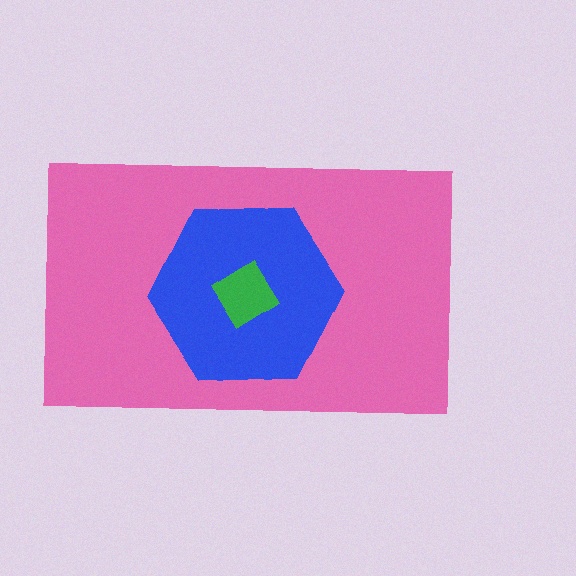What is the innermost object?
The green diamond.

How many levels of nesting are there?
3.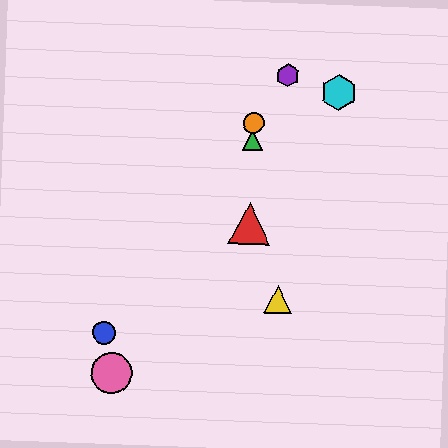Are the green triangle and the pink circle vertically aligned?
No, the green triangle is at x≈253 and the pink circle is at x≈111.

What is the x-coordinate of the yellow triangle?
The yellow triangle is at x≈277.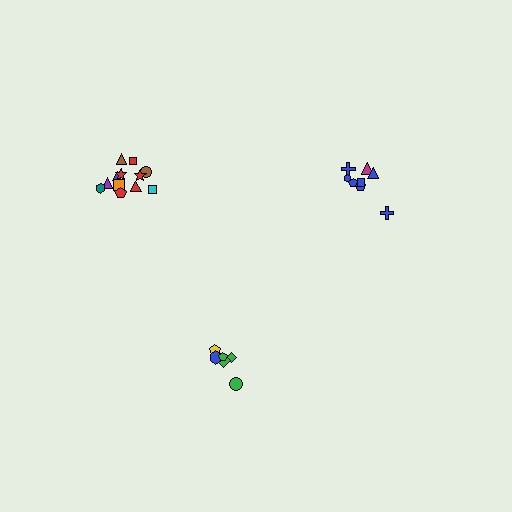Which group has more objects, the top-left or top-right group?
The top-left group.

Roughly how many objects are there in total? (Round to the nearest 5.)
Roughly 25 objects in total.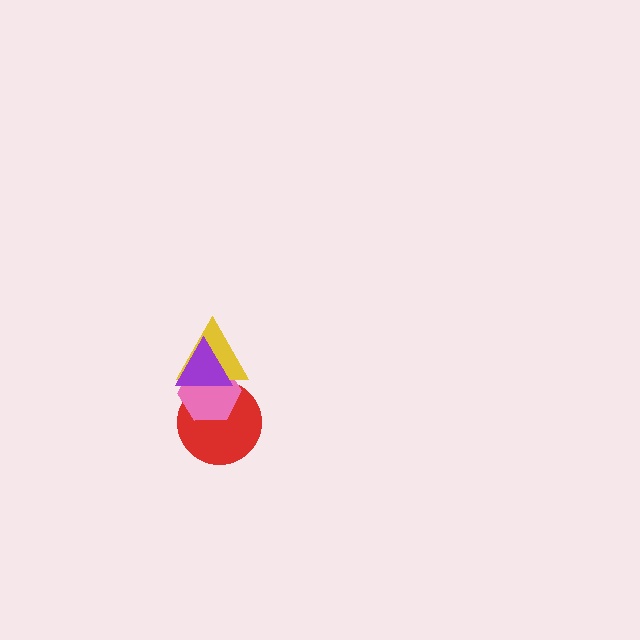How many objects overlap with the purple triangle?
3 objects overlap with the purple triangle.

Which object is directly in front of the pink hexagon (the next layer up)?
The yellow triangle is directly in front of the pink hexagon.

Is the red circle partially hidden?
Yes, it is partially covered by another shape.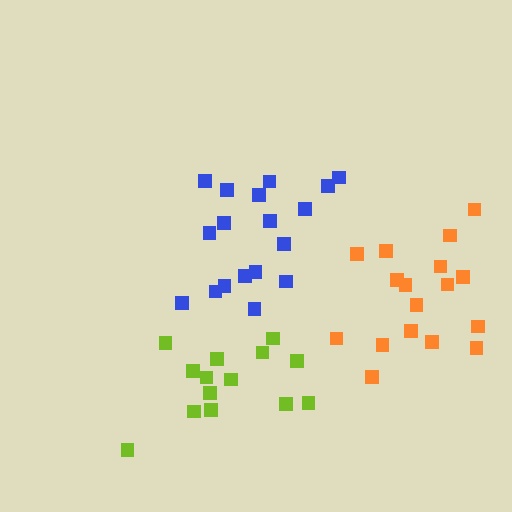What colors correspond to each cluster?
The clusters are colored: lime, blue, orange.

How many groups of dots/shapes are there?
There are 3 groups.